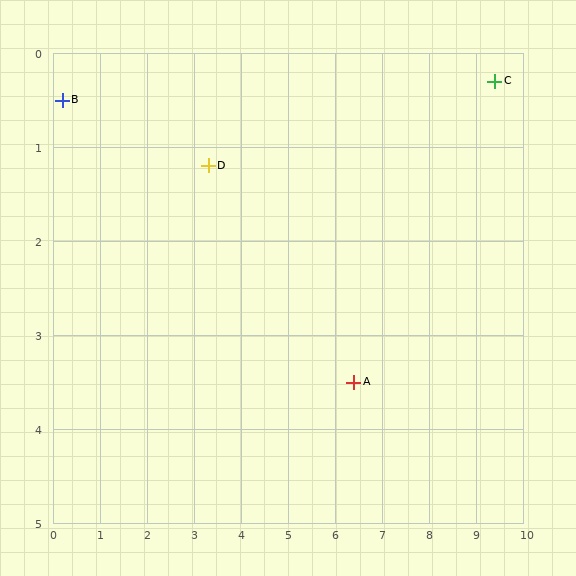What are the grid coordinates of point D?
Point D is at approximately (3.3, 1.2).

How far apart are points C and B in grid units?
Points C and B are about 9.2 grid units apart.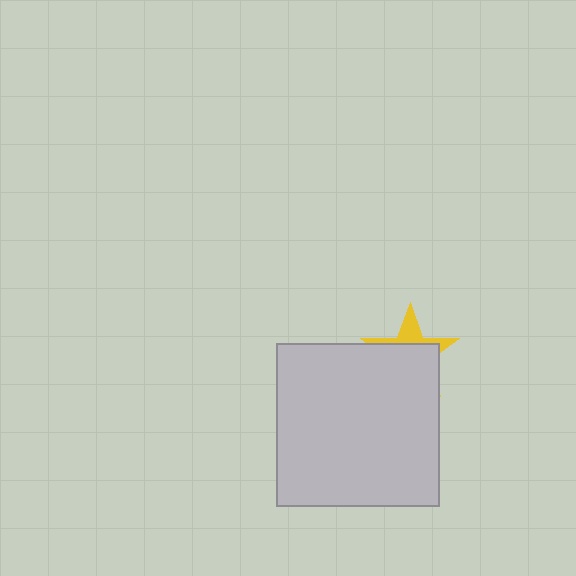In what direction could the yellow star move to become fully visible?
The yellow star could move up. That would shift it out from behind the light gray square entirely.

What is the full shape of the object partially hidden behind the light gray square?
The partially hidden object is a yellow star.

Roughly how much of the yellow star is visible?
A small part of it is visible (roughly 33%).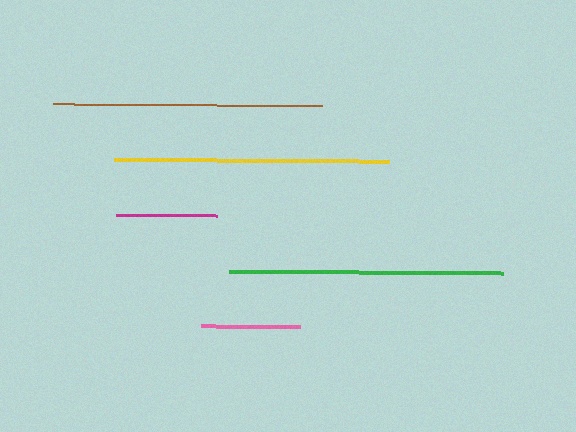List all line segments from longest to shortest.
From longest to shortest: yellow, green, brown, magenta, pink.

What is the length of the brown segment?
The brown segment is approximately 269 pixels long.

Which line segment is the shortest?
The pink line is the shortest at approximately 99 pixels.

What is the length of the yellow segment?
The yellow segment is approximately 276 pixels long.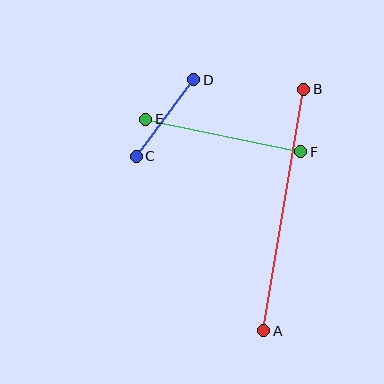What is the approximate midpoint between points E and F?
The midpoint is at approximately (223, 136) pixels.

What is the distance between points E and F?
The distance is approximately 158 pixels.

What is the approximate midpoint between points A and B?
The midpoint is at approximately (284, 210) pixels.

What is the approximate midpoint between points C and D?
The midpoint is at approximately (165, 118) pixels.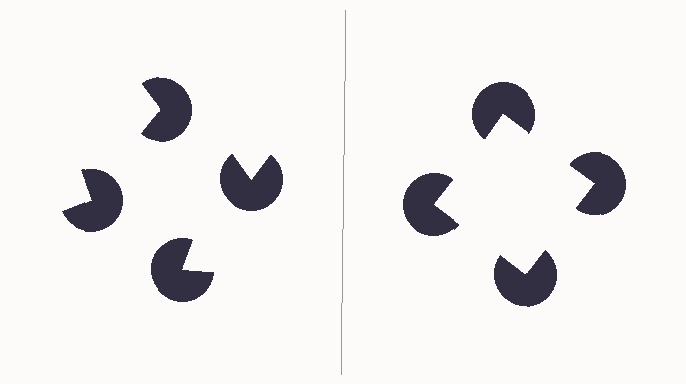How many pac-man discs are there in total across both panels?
8 — 4 on each side.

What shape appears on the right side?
An illusory square.